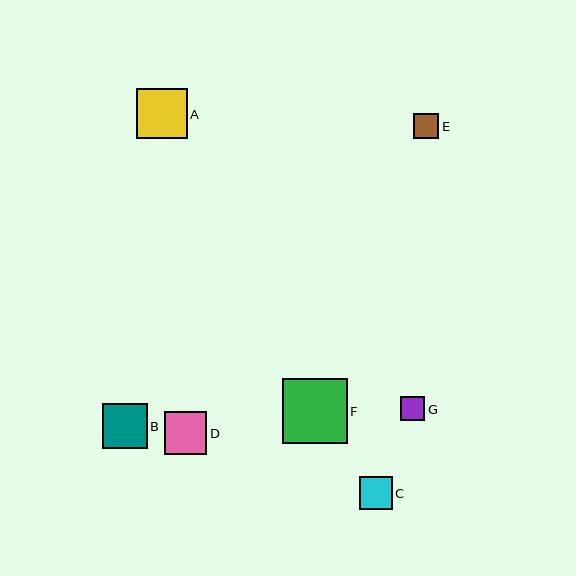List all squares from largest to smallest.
From largest to smallest: F, A, B, D, C, E, G.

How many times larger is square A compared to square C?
Square A is approximately 1.5 times the size of square C.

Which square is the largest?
Square F is the largest with a size of approximately 65 pixels.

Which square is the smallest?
Square G is the smallest with a size of approximately 24 pixels.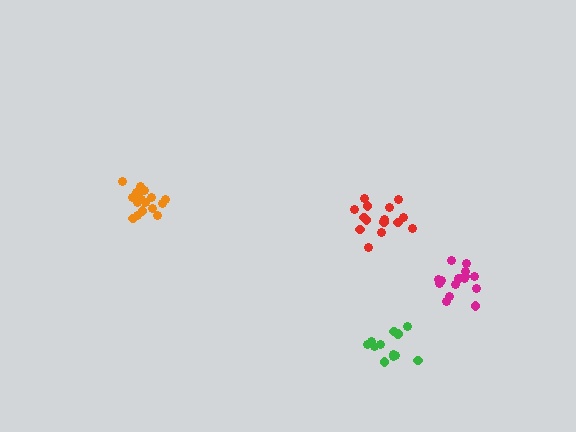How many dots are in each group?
Group 1: 16 dots, Group 2: 15 dots, Group 3: 18 dots, Group 4: 12 dots (61 total).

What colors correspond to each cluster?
The clusters are colored: magenta, red, orange, green.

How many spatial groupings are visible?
There are 4 spatial groupings.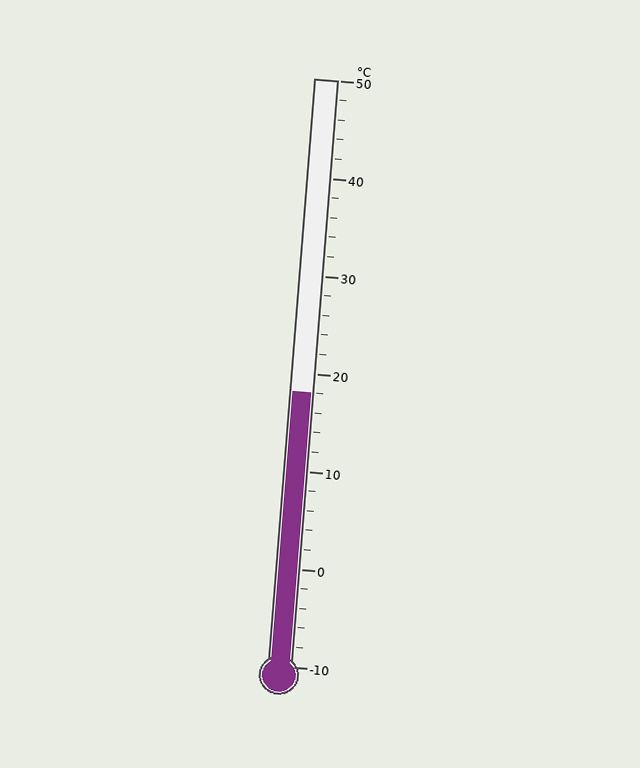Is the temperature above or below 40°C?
The temperature is below 40°C.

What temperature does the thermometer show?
The thermometer shows approximately 18°C.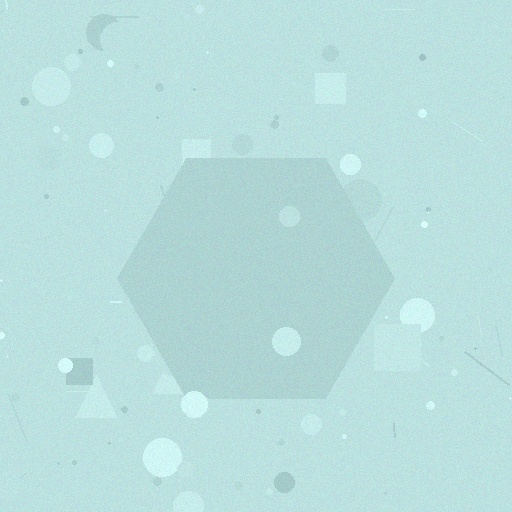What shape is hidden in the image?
A hexagon is hidden in the image.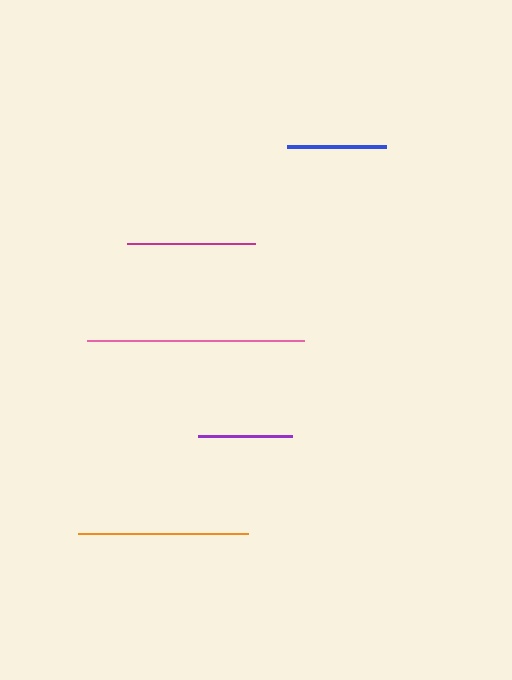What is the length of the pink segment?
The pink segment is approximately 216 pixels long.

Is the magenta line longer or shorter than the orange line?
The orange line is longer than the magenta line.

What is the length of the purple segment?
The purple segment is approximately 93 pixels long.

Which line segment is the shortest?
The purple line is the shortest at approximately 93 pixels.